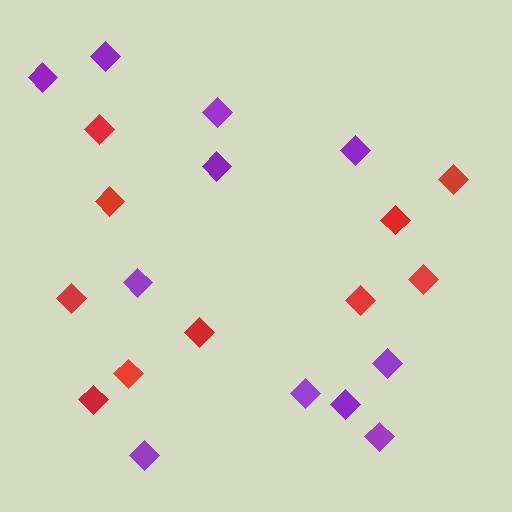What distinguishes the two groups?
There are 2 groups: one group of purple diamonds (11) and one group of red diamonds (10).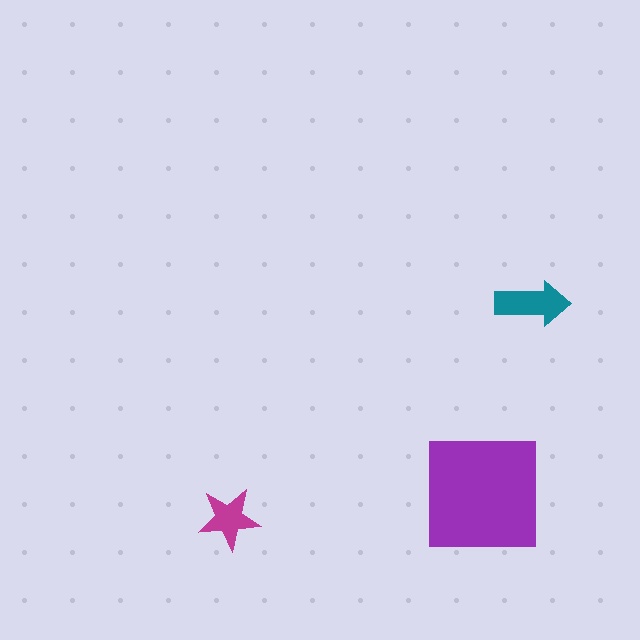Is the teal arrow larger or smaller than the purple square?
Smaller.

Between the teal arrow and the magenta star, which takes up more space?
The teal arrow.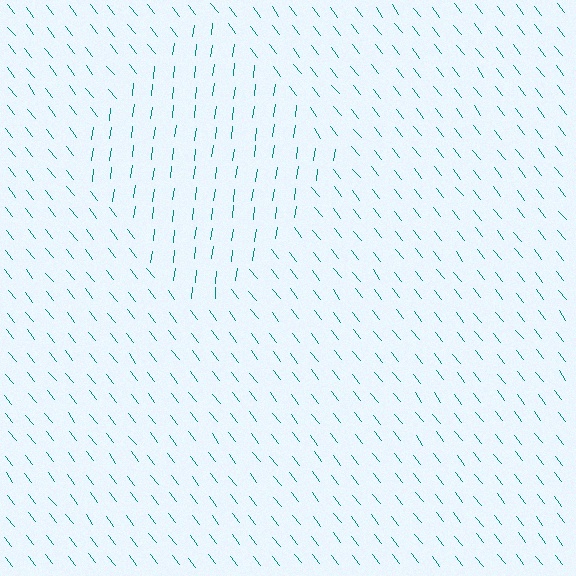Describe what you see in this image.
The image is filled with small teal line segments. A diamond region in the image has lines oriented differently from the surrounding lines, creating a visible texture boundary.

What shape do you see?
I see a diamond.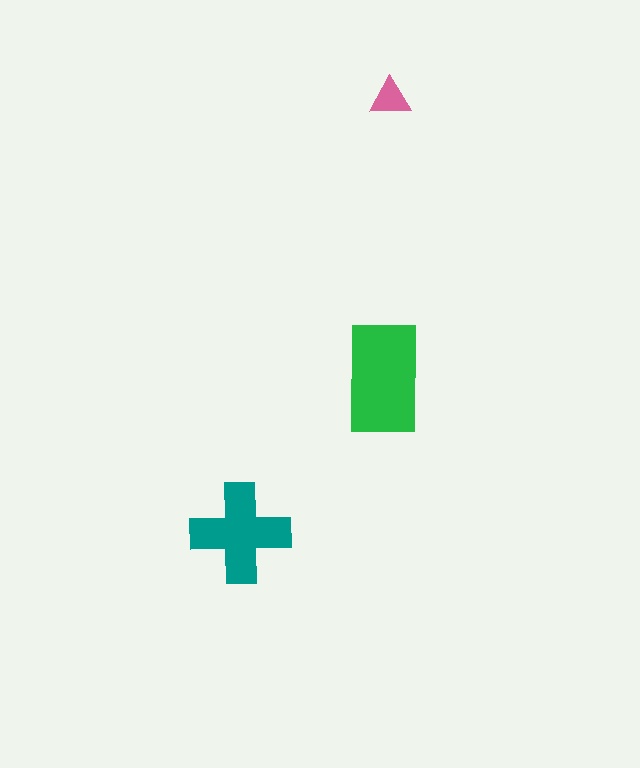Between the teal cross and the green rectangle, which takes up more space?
The green rectangle.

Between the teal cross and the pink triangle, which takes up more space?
The teal cross.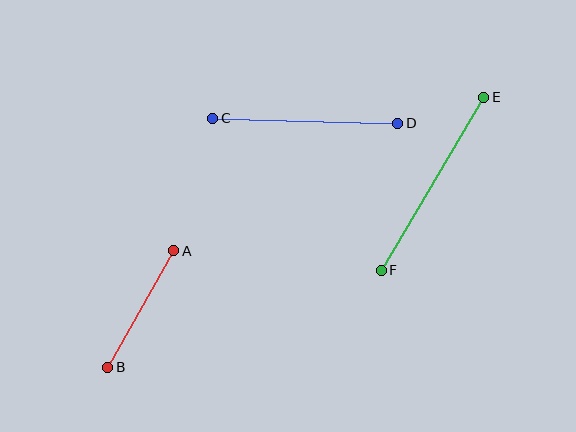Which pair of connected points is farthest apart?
Points E and F are farthest apart.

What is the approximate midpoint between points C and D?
The midpoint is at approximately (305, 121) pixels.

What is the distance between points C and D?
The distance is approximately 185 pixels.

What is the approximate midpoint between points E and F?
The midpoint is at approximately (432, 184) pixels.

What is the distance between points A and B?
The distance is approximately 134 pixels.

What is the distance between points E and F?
The distance is approximately 201 pixels.